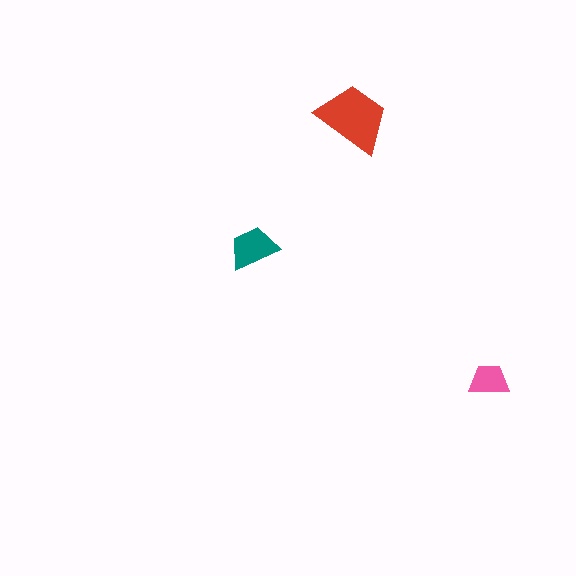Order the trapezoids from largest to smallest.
the red one, the teal one, the pink one.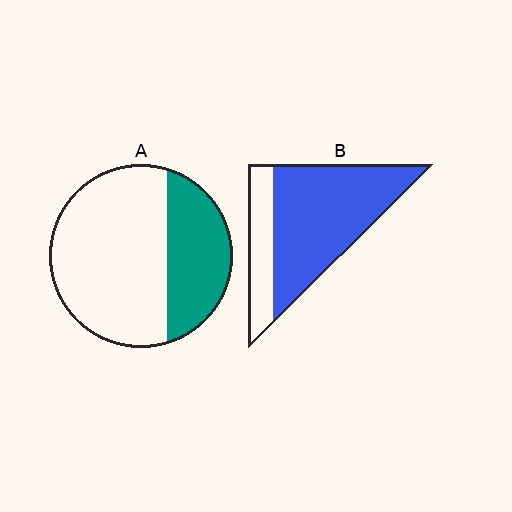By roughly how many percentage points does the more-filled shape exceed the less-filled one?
By roughly 45 percentage points (B over A).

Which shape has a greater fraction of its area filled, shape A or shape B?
Shape B.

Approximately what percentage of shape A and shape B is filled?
A is approximately 30% and B is approximately 75%.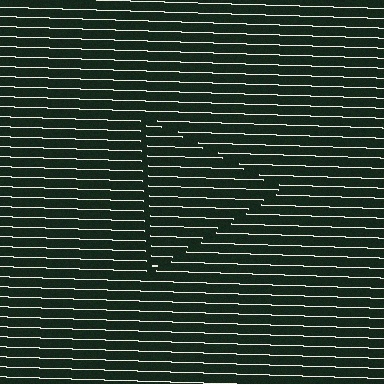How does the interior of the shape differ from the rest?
The interior of the shape contains the same grating, shifted by half a period — the contour is defined by the phase discontinuity where line-ends from the inner and outer gratings abut.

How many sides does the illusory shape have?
3 sides — the line-ends trace a triangle.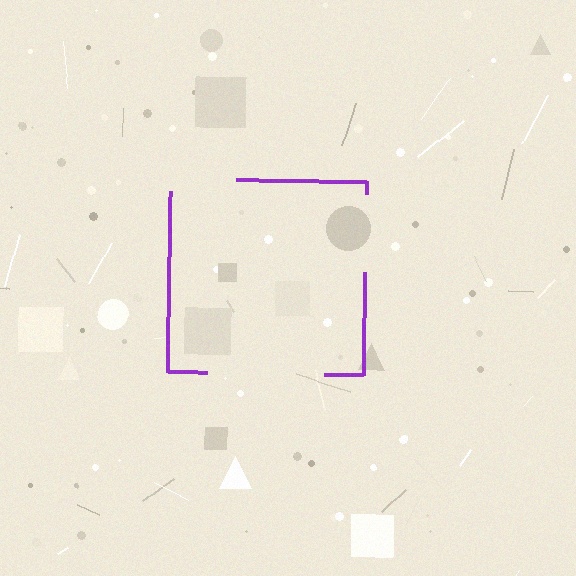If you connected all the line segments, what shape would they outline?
They would outline a square.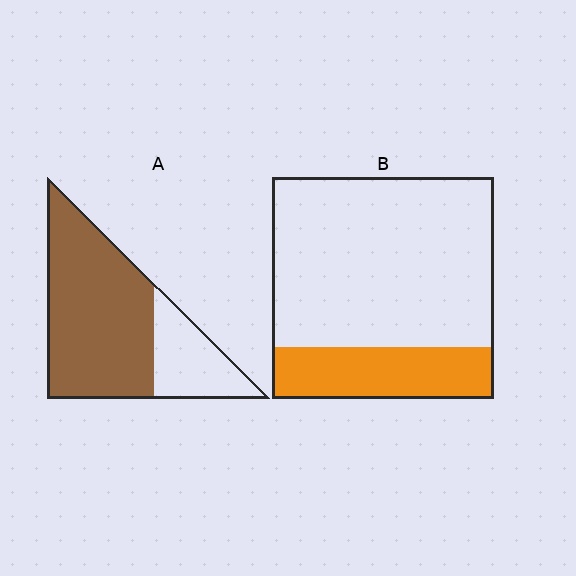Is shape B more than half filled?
No.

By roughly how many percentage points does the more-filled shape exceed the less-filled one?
By roughly 50 percentage points (A over B).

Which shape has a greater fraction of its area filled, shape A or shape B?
Shape A.